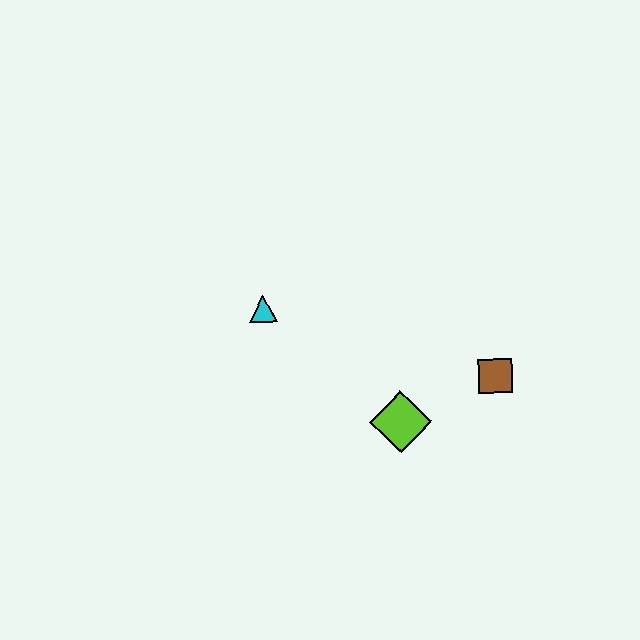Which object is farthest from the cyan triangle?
The brown square is farthest from the cyan triangle.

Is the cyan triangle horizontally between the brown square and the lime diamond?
No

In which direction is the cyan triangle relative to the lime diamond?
The cyan triangle is to the left of the lime diamond.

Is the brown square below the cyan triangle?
Yes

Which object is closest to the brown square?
The lime diamond is closest to the brown square.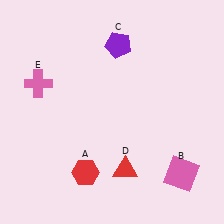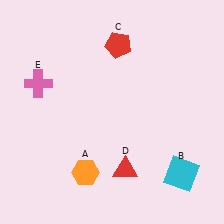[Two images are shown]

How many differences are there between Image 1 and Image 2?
There are 3 differences between the two images.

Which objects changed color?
A changed from red to orange. B changed from pink to cyan. C changed from purple to red.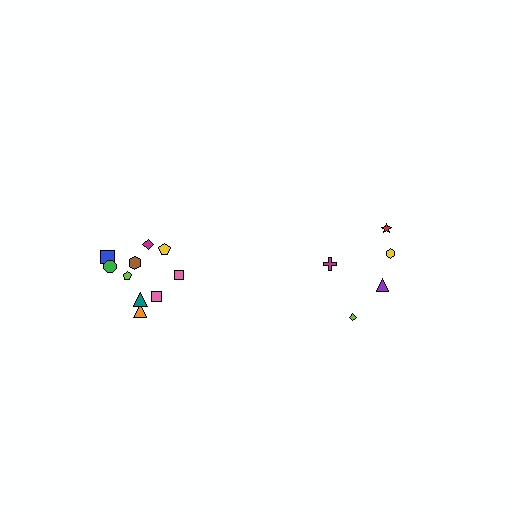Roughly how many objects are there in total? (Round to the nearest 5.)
Roughly 15 objects in total.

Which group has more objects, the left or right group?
The left group.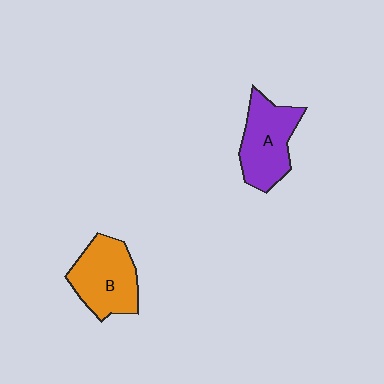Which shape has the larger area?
Shape B (orange).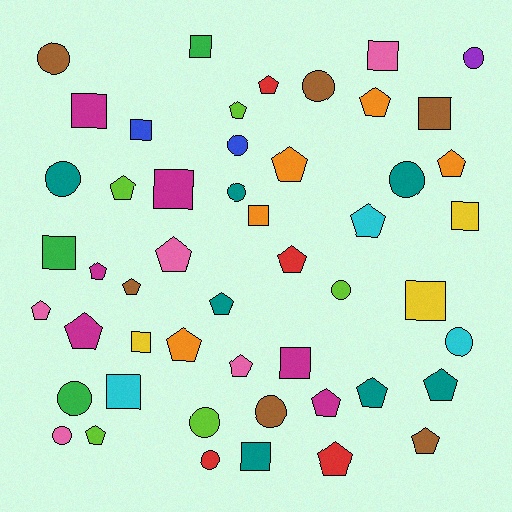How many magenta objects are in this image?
There are 6 magenta objects.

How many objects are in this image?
There are 50 objects.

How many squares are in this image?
There are 14 squares.